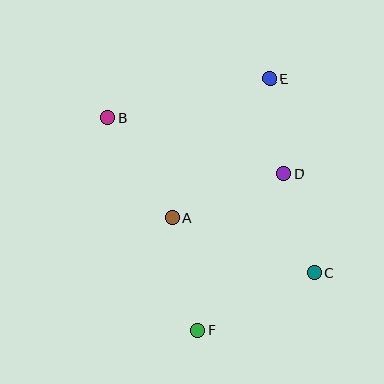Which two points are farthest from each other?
Points E and F are farthest from each other.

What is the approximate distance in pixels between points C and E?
The distance between C and E is approximately 200 pixels.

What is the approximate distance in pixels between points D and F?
The distance between D and F is approximately 179 pixels.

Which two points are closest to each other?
Points D and E are closest to each other.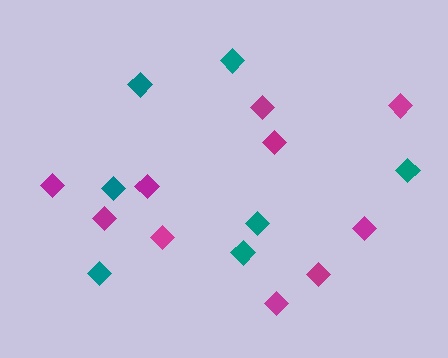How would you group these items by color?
There are 2 groups: one group of magenta diamonds (10) and one group of teal diamonds (7).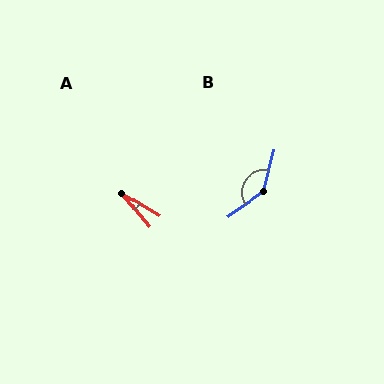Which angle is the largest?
B, at approximately 139 degrees.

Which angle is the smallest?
A, at approximately 19 degrees.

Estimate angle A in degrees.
Approximately 19 degrees.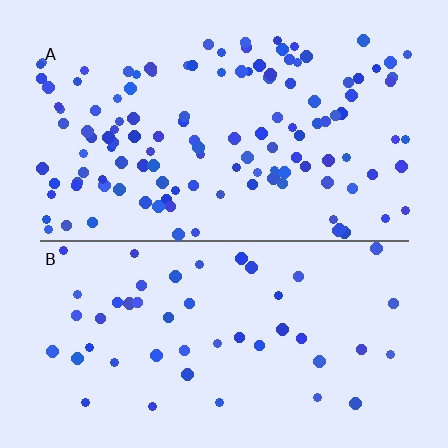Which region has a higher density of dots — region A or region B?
A (the top).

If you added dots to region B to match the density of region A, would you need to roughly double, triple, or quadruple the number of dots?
Approximately triple.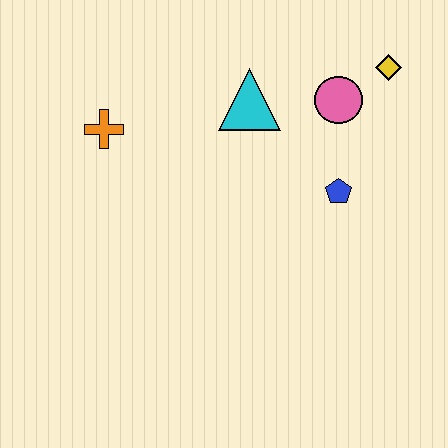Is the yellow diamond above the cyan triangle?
Yes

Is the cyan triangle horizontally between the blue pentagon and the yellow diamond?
No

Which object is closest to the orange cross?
The cyan triangle is closest to the orange cross.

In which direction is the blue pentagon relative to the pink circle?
The blue pentagon is below the pink circle.